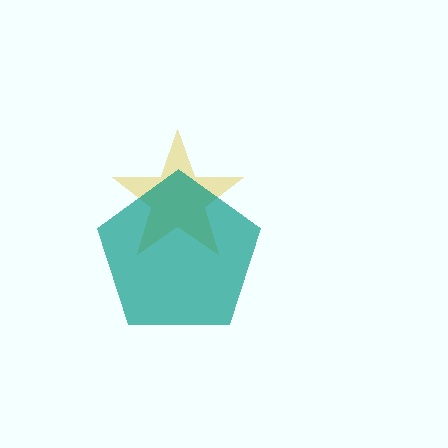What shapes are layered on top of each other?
The layered shapes are: a yellow star, a teal pentagon.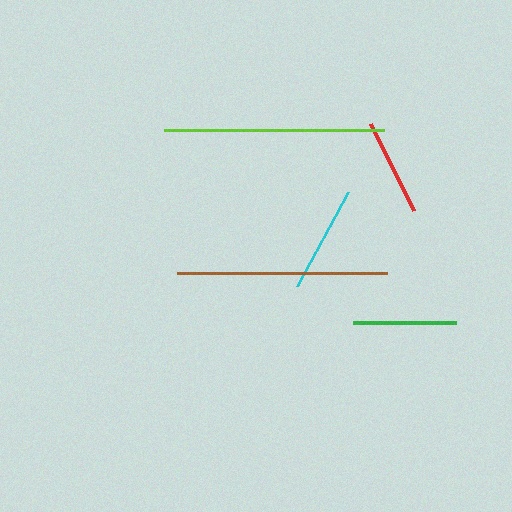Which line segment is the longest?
The lime line is the longest at approximately 219 pixels.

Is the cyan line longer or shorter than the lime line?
The lime line is longer than the cyan line.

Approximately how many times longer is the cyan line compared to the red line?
The cyan line is approximately 1.1 times the length of the red line.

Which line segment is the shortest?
The red line is the shortest at approximately 97 pixels.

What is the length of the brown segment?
The brown segment is approximately 210 pixels long.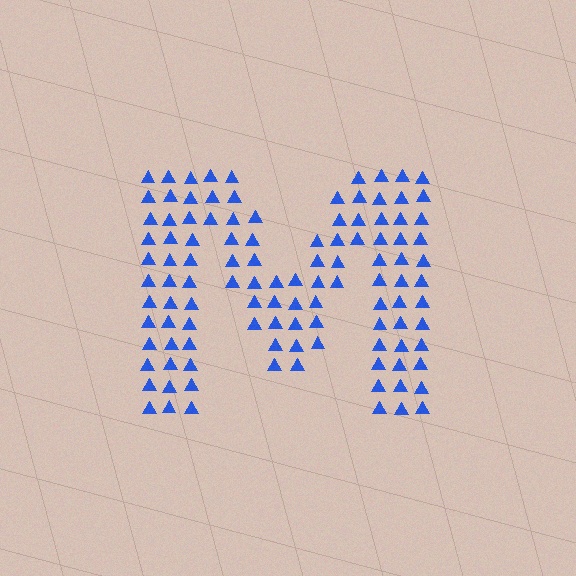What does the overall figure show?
The overall figure shows the letter M.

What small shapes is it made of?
It is made of small triangles.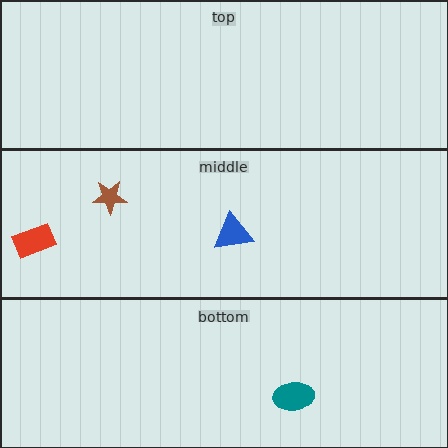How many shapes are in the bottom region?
1.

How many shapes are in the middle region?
3.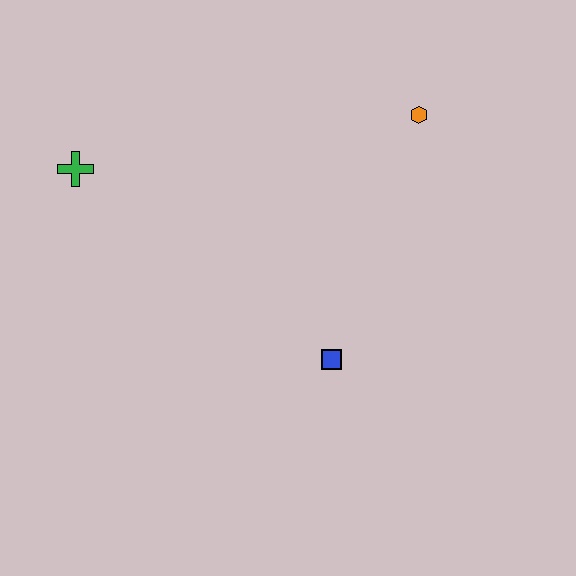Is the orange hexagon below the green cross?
No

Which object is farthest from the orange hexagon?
The green cross is farthest from the orange hexagon.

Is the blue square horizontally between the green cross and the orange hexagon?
Yes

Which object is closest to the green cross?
The blue square is closest to the green cross.